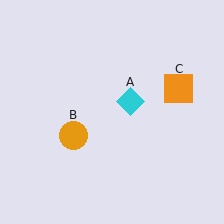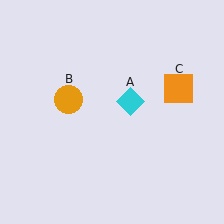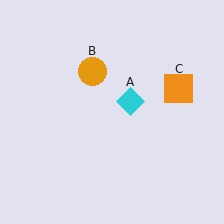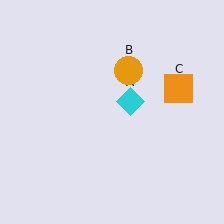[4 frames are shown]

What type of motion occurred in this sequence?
The orange circle (object B) rotated clockwise around the center of the scene.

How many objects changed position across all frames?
1 object changed position: orange circle (object B).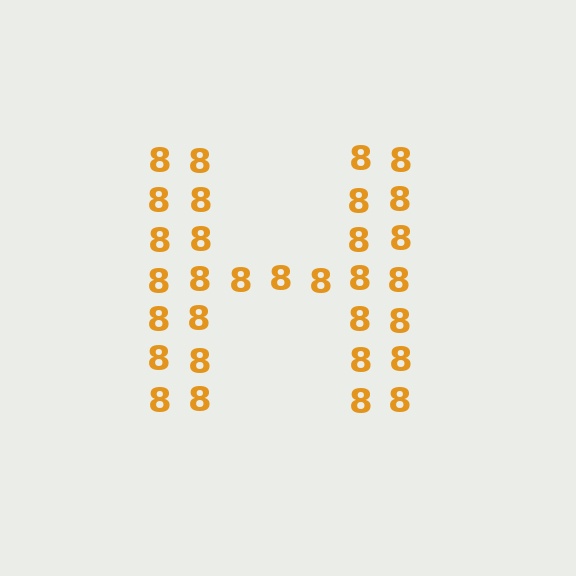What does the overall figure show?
The overall figure shows the letter H.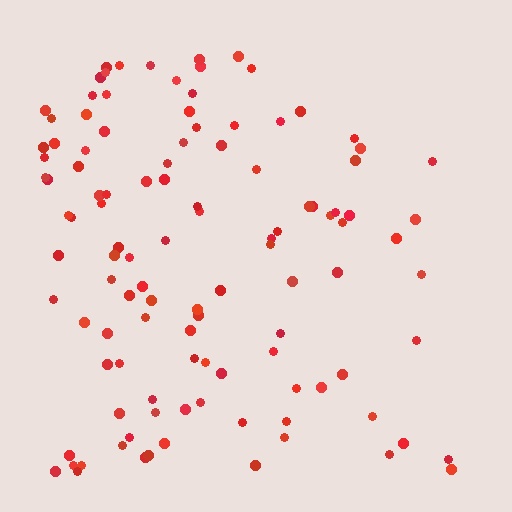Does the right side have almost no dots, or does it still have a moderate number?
Still a moderate number, just noticeably fewer than the left.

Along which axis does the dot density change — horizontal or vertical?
Horizontal.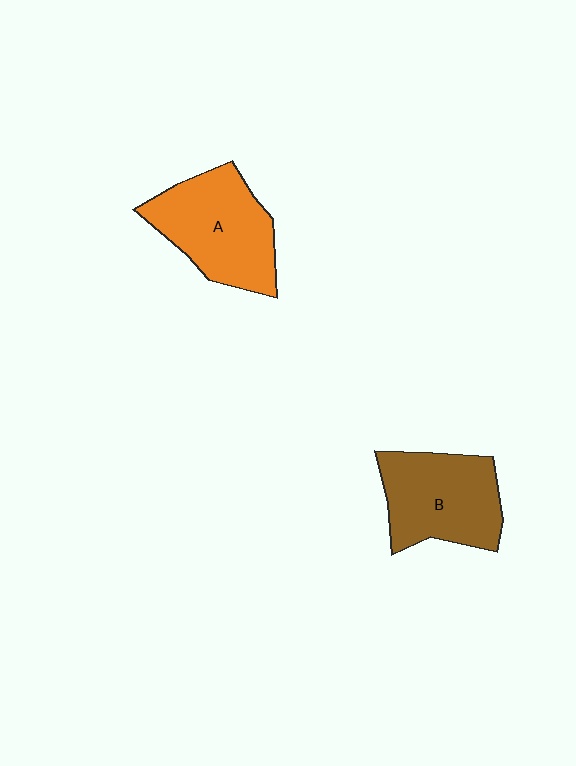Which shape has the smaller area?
Shape B (brown).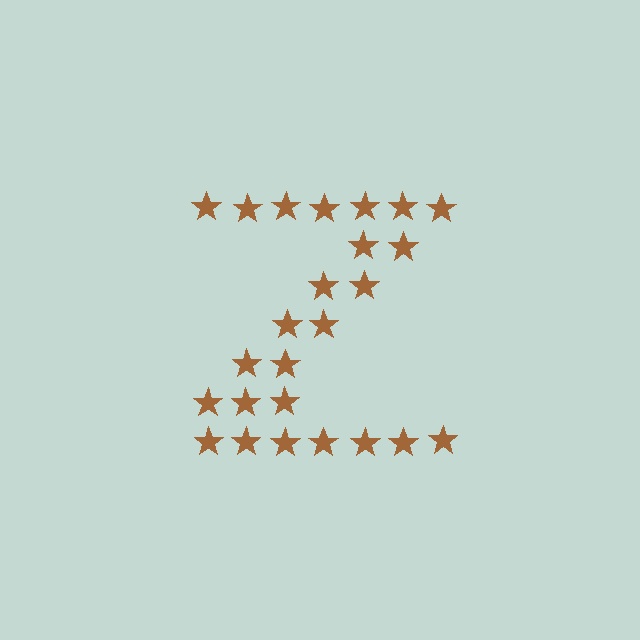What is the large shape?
The large shape is the letter Z.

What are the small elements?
The small elements are stars.